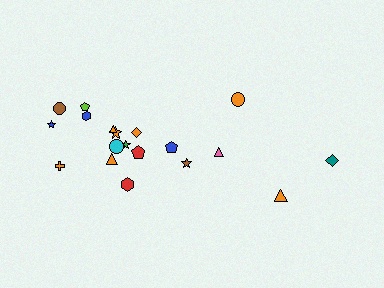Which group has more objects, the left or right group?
The left group.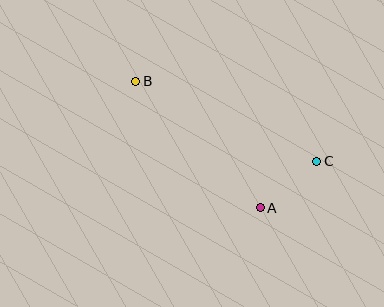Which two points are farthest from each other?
Points B and C are farthest from each other.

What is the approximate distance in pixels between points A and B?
The distance between A and B is approximately 177 pixels.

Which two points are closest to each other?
Points A and C are closest to each other.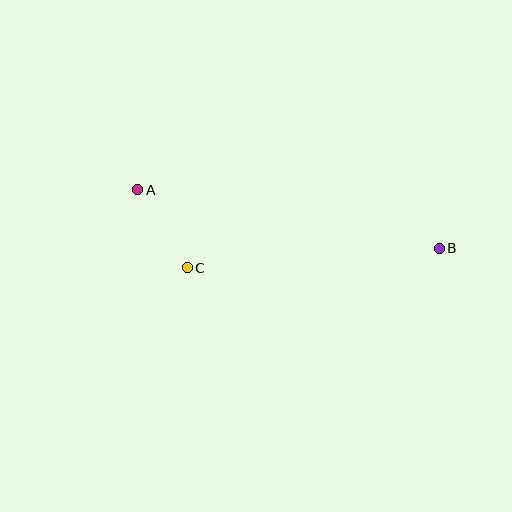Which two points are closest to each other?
Points A and C are closest to each other.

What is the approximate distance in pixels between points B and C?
The distance between B and C is approximately 253 pixels.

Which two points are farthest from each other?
Points A and B are farthest from each other.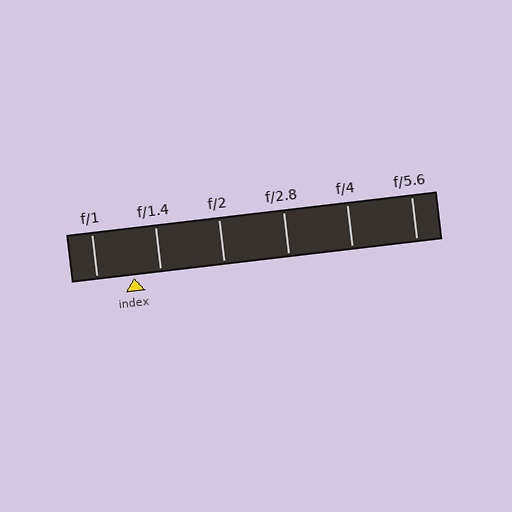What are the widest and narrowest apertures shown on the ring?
The widest aperture shown is f/1 and the narrowest is f/5.6.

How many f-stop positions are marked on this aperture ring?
There are 6 f-stop positions marked.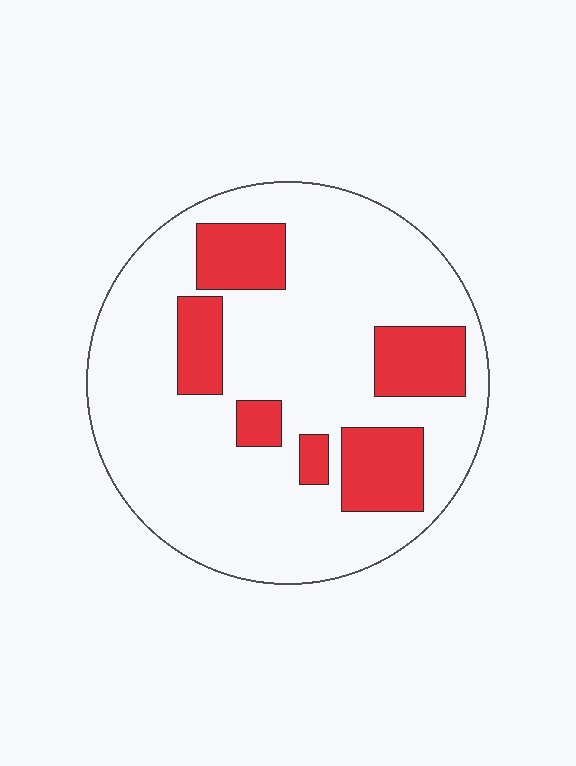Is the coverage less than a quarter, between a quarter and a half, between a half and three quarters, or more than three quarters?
Less than a quarter.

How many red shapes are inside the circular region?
6.